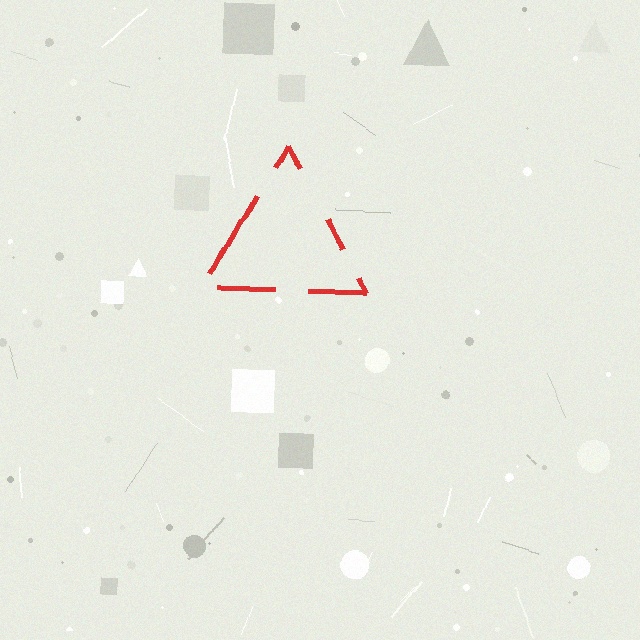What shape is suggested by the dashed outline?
The dashed outline suggests a triangle.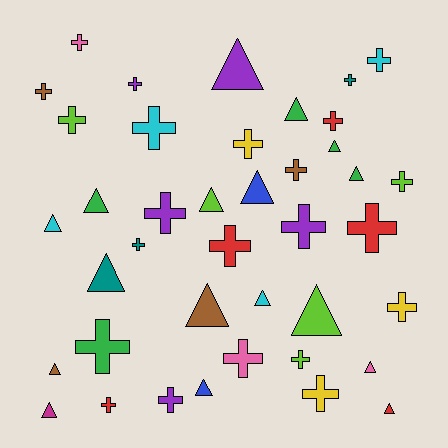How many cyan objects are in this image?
There are 4 cyan objects.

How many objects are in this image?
There are 40 objects.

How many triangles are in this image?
There are 17 triangles.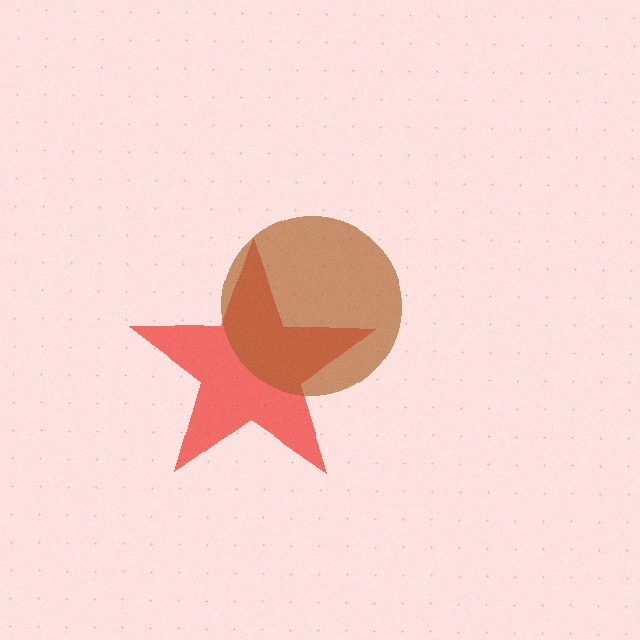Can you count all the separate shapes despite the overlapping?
Yes, there are 2 separate shapes.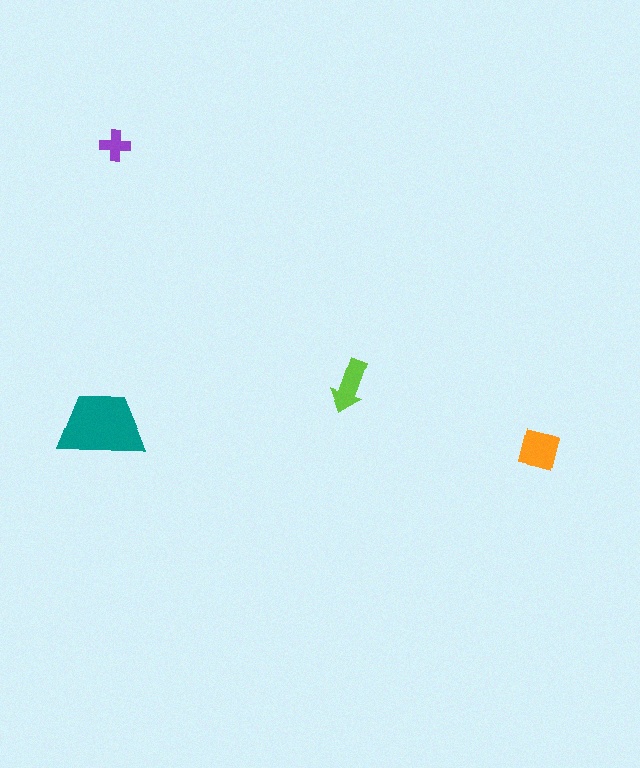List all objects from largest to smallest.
The teal trapezoid, the orange square, the lime arrow, the purple cross.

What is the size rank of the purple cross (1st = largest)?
4th.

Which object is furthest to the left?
The teal trapezoid is leftmost.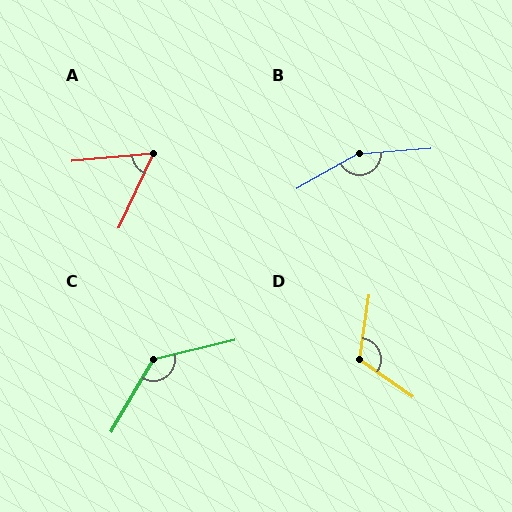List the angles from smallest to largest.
A (60°), D (116°), C (134°), B (155°).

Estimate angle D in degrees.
Approximately 116 degrees.